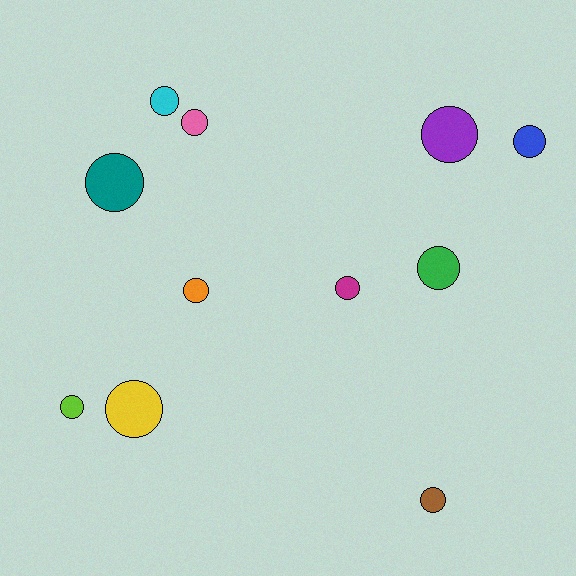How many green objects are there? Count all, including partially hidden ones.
There is 1 green object.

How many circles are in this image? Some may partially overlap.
There are 11 circles.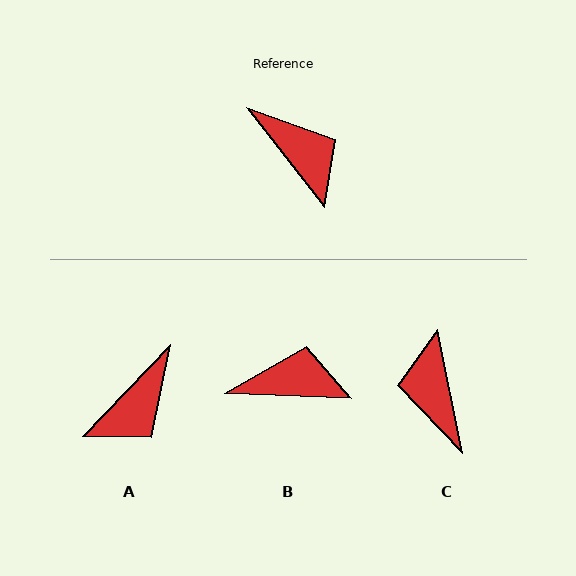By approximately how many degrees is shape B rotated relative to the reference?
Approximately 50 degrees counter-clockwise.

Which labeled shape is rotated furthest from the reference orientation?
C, about 153 degrees away.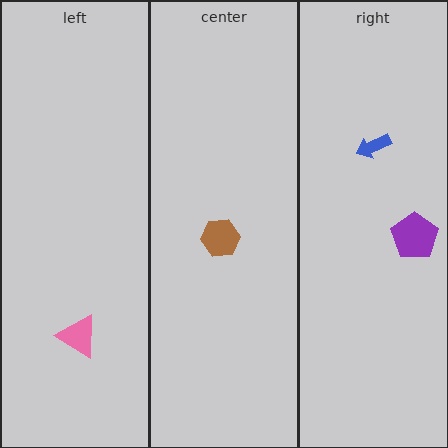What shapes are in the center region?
The brown hexagon.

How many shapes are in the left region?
1.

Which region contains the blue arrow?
The right region.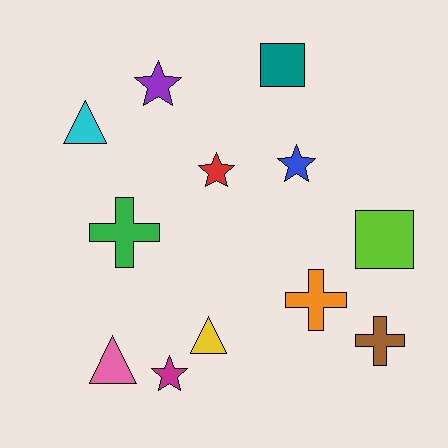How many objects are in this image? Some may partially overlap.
There are 12 objects.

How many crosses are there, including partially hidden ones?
There are 3 crosses.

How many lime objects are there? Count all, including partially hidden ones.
There is 1 lime object.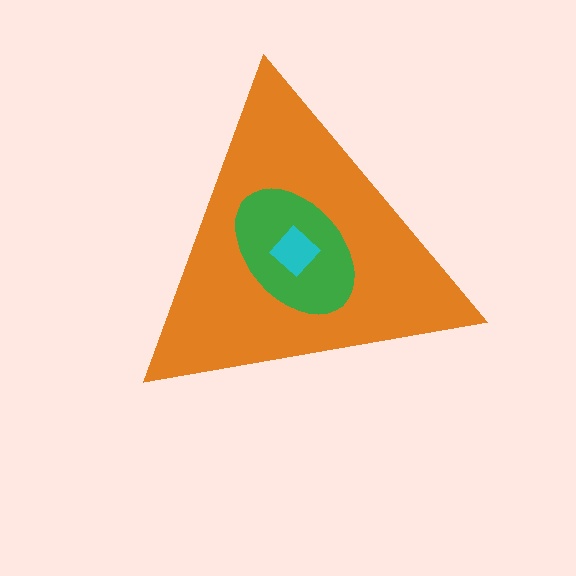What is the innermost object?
The cyan diamond.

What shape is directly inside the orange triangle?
The green ellipse.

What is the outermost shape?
The orange triangle.